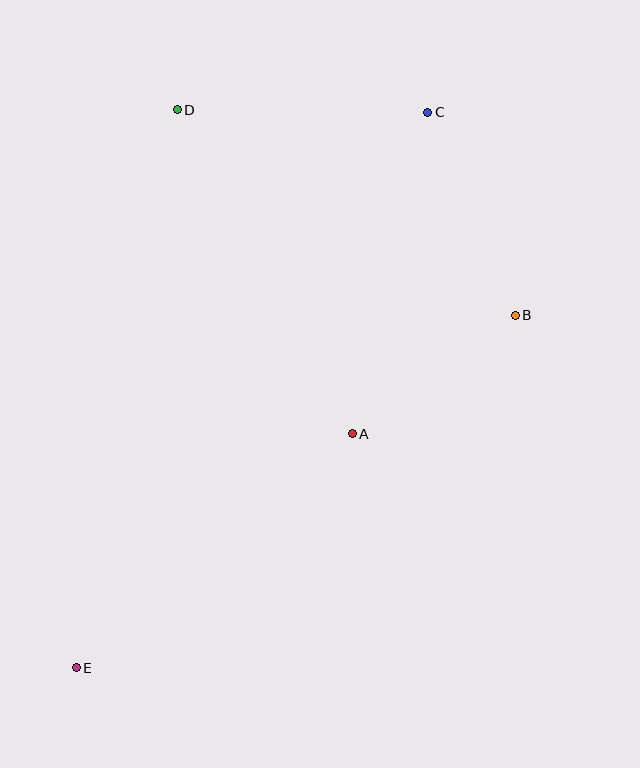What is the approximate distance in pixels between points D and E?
The distance between D and E is approximately 567 pixels.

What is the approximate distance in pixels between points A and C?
The distance between A and C is approximately 330 pixels.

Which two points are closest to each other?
Points A and B are closest to each other.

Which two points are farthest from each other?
Points C and E are farthest from each other.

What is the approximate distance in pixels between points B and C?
The distance between B and C is approximately 221 pixels.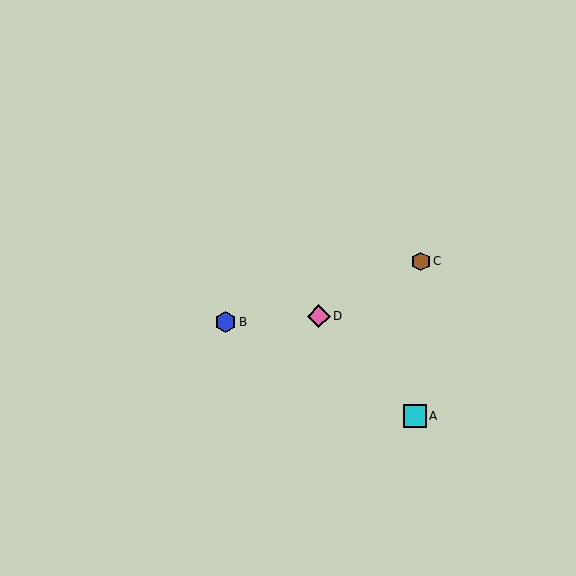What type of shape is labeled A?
Shape A is a cyan square.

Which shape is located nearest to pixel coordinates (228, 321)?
The blue hexagon (labeled B) at (225, 322) is nearest to that location.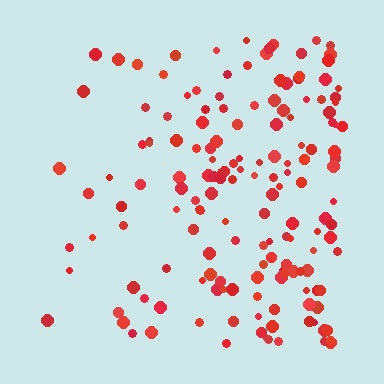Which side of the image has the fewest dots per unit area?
The left.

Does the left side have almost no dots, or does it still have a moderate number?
Still a moderate number, just noticeably fewer than the right.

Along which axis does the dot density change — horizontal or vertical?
Horizontal.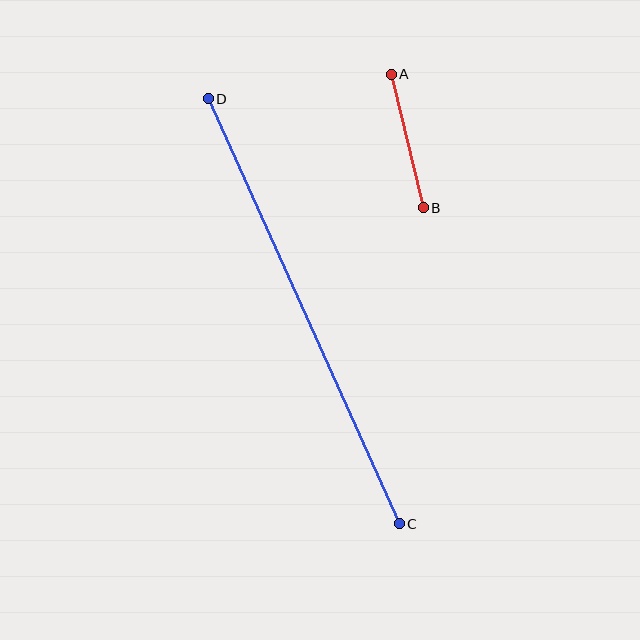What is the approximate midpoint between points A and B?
The midpoint is at approximately (407, 141) pixels.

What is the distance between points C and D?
The distance is approximately 466 pixels.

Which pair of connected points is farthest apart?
Points C and D are farthest apart.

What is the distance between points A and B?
The distance is approximately 137 pixels.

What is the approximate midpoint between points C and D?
The midpoint is at approximately (304, 311) pixels.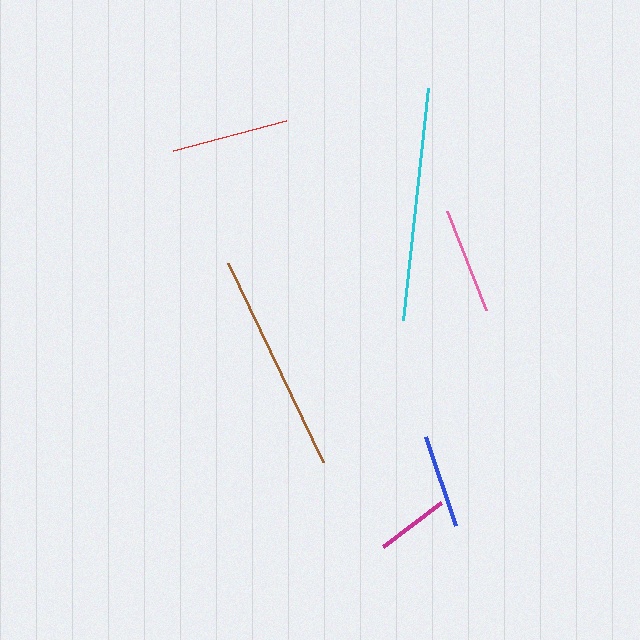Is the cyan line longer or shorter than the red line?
The cyan line is longer than the red line.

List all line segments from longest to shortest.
From longest to shortest: cyan, brown, red, pink, blue, magenta.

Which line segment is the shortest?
The magenta line is the shortest at approximately 72 pixels.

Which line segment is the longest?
The cyan line is the longest at approximately 233 pixels.